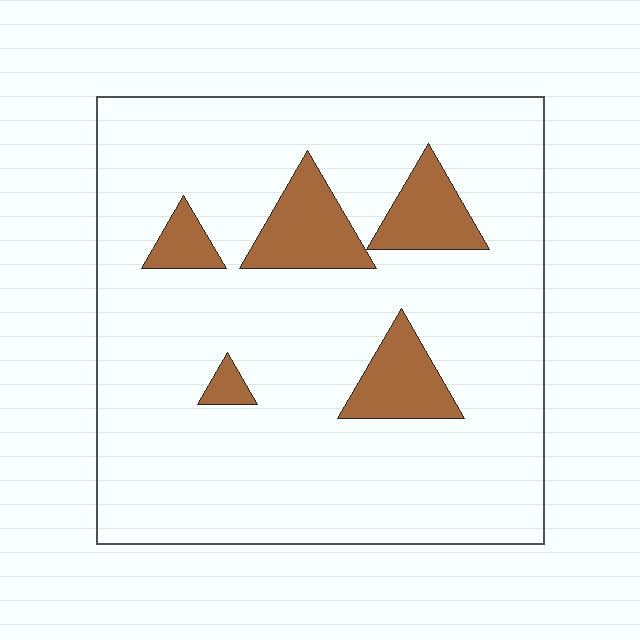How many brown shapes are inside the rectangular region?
5.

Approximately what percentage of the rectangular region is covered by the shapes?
Approximately 15%.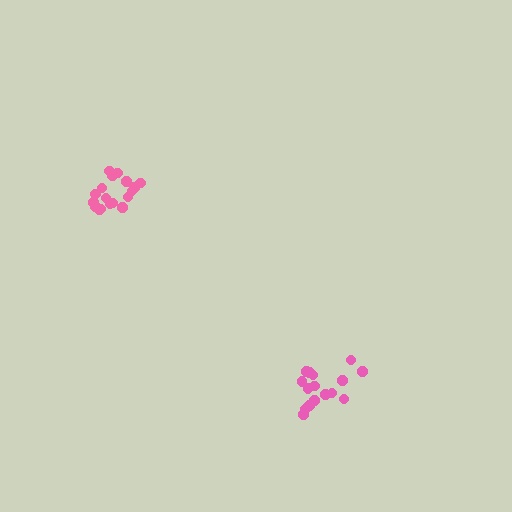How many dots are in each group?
Group 1: 18 dots, Group 2: 16 dots (34 total).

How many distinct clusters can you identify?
There are 2 distinct clusters.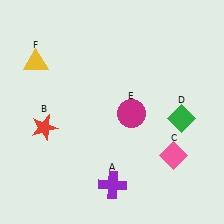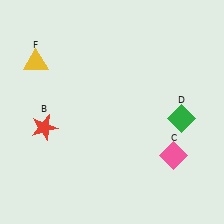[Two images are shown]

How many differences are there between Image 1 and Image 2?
There are 2 differences between the two images.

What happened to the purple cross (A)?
The purple cross (A) was removed in Image 2. It was in the bottom-right area of Image 1.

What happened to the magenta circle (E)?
The magenta circle (E) was removed in Image 2. It was in the bottom-right area of Image 1.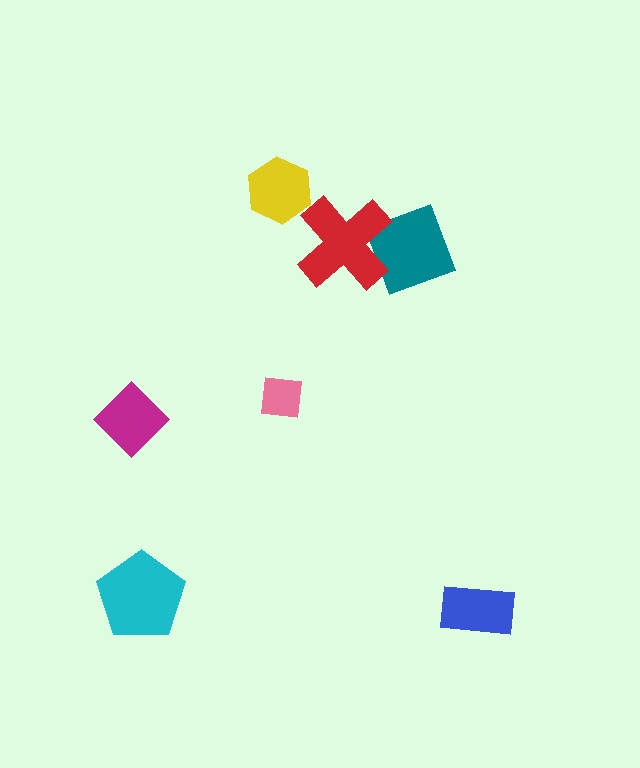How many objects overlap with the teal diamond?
1 object overlaps with the teal diamond.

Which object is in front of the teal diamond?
The red cross is in front of the teal diamond.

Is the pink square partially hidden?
No, no other shape covers it.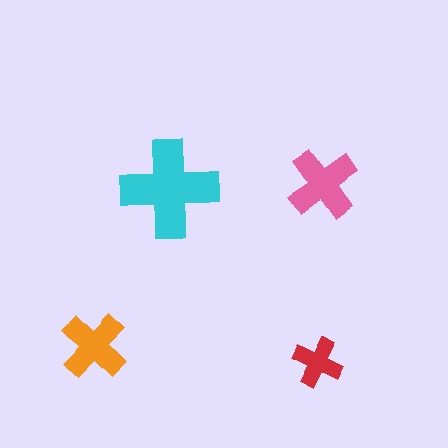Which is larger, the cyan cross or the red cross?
The cyan one.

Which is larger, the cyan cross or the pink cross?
The cyan one.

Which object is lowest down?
The red cross is bottommost.